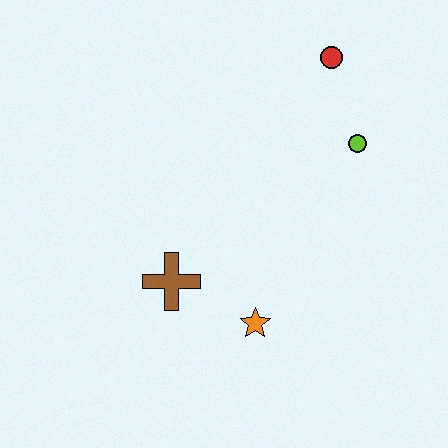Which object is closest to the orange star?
The brown cross is closest to the orange star.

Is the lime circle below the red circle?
Yes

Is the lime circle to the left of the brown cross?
No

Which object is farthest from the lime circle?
The brown cross is farthest from the lime circle.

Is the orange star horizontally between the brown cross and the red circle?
Yes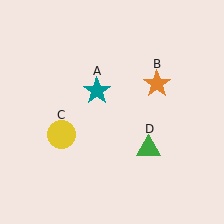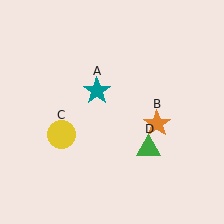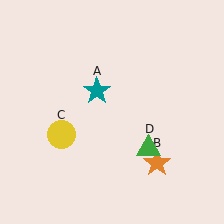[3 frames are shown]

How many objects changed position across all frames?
1 object changed position: orange star (object B).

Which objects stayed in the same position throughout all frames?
Teal star (object A) and yellow circle (object C) and green triangle (object D) remained stationary.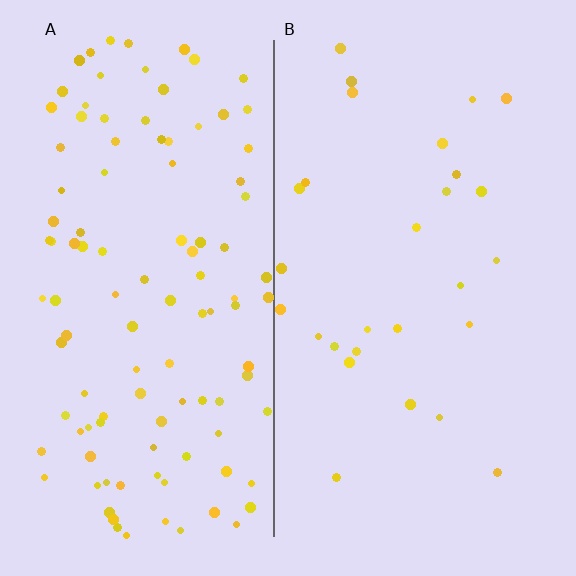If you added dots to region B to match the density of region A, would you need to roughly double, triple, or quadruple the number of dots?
Approximately quadruple.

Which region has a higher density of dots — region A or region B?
A (the left).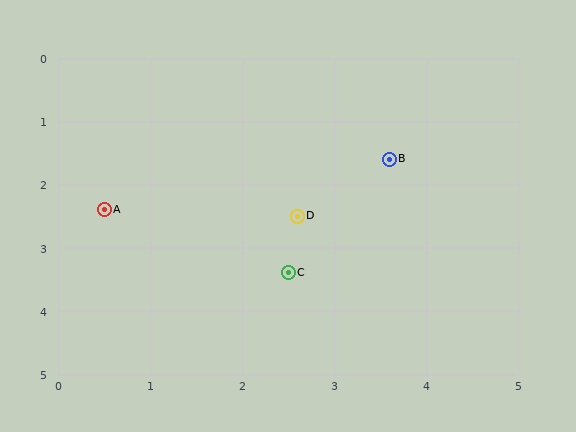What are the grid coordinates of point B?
Point B is at approximately (3.6, 1.6).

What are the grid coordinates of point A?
Point A is at approximately (0.5, 2.4).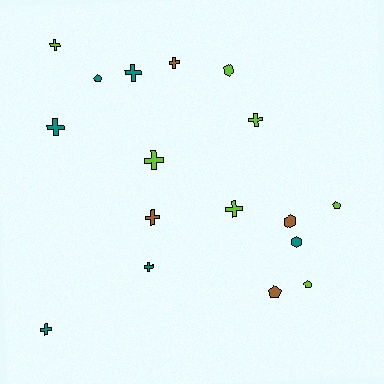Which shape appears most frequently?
Cross, with 10 objects.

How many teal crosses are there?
There are 4 teal crosses.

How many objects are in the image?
There are 17 objects.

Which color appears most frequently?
Lime, with 7 objects.